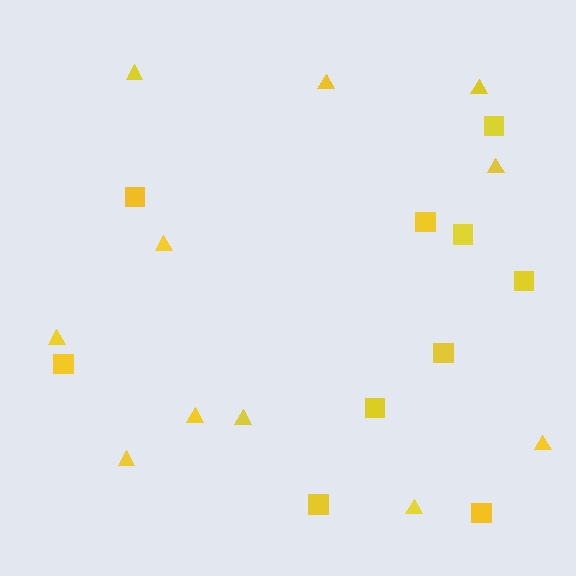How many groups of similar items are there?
There are 2 groups: one group of triangles (11) and one group of squares (10).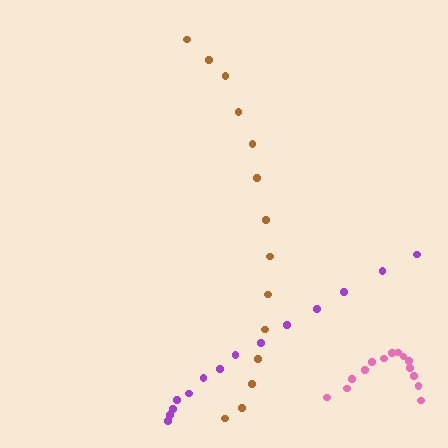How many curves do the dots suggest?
There are 3 distinct paths.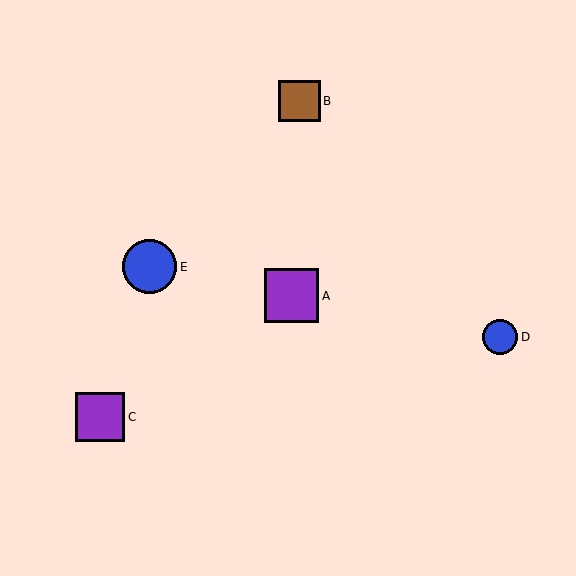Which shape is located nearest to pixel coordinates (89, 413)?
The purple square (labeled C) at (100, 417) is nearest to that location.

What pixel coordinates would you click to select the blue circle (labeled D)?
Click at (500, 337) to select the blue circle D.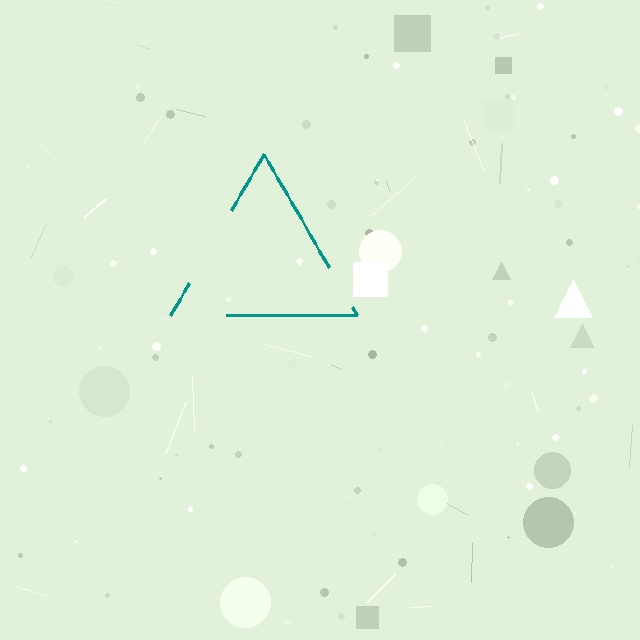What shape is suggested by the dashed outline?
The dashed outline suggests a triangle.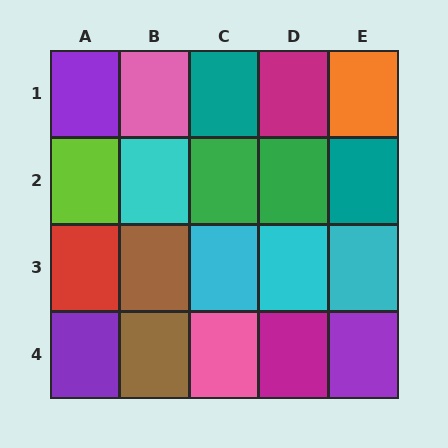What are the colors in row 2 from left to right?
Lime, cyan, green, green, teal.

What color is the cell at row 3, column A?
Red.